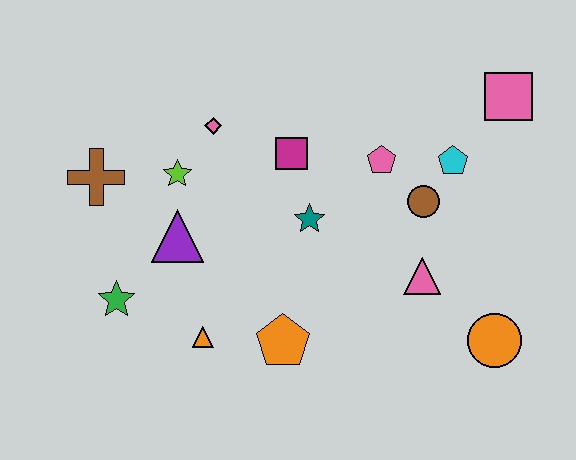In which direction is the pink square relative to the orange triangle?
The pink square is to the right of the orange triangle.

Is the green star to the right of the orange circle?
No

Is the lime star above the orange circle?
Yes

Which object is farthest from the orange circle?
The brown cross is farthest from the orange circle.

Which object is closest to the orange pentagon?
The orange triangle is closest to the orange pentagon.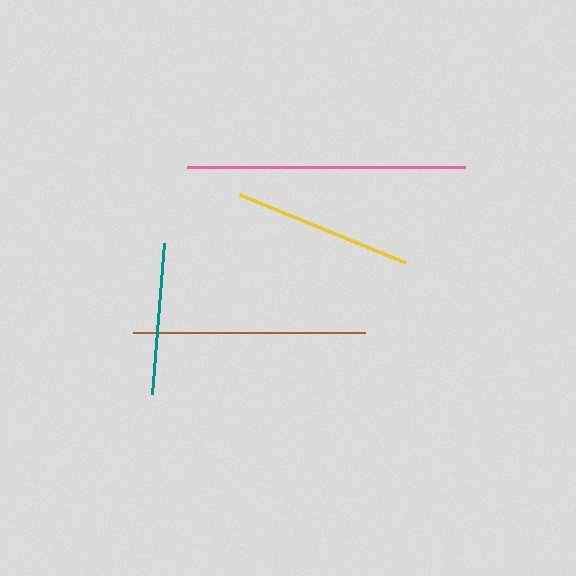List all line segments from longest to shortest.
From longest to shortest: pink, brown, yellow, teal.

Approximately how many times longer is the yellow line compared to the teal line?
The yellow line is approximately 1.2 times the length of the teal line.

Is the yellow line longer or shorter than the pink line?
The pink line is longer than the yellow line.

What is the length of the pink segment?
The pink segment is approximately 278 pixels long.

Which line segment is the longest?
The pink line is the longest at approximately 278 pixels.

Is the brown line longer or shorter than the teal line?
The brown line is longer than the teal line.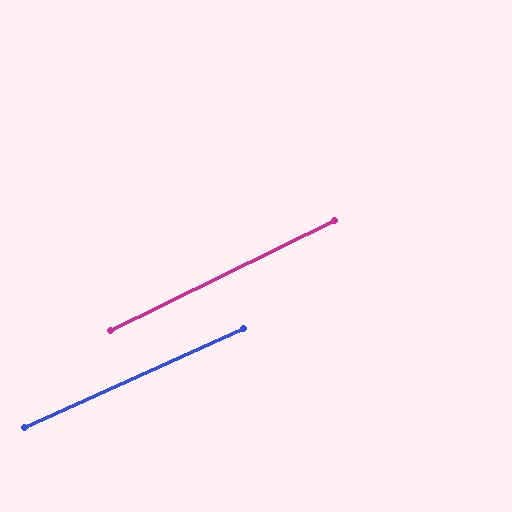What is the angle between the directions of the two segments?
Approximately 2 degrees.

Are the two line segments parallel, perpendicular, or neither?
Parallel — their directions differ by only 1.7°.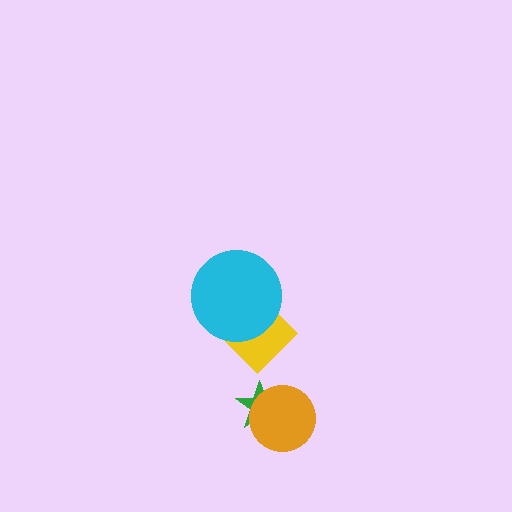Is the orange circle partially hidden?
No, no other shape covers it.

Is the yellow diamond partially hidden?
Yes, it is partially covered by another shape.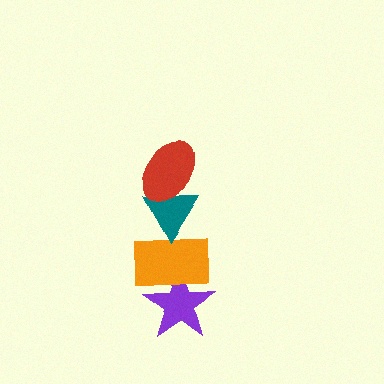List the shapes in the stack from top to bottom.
From top to bottom: the red ellipse, the teal triangle, the orange rectangle, the purple star.